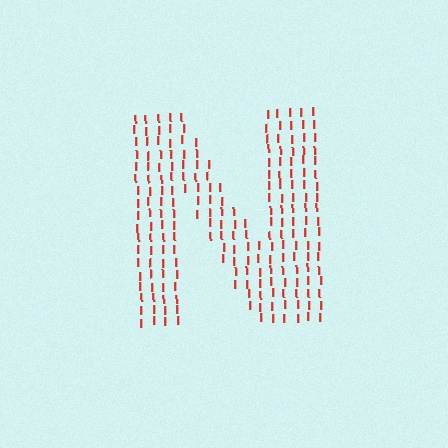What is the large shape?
The large shape is the letter N.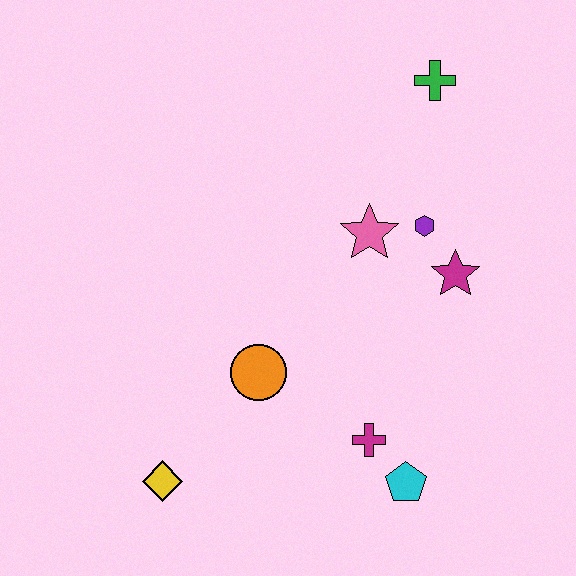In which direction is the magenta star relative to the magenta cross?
The magenta star is above the magenta cross.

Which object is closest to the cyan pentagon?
The magenta cross is closest to the cyan pentagon.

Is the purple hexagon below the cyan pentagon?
No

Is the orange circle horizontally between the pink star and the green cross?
No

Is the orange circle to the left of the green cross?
Yes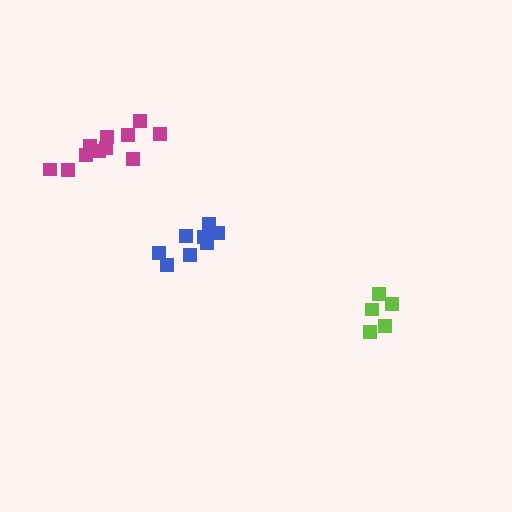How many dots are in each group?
Group 1: 5 dots, Group 2: 11 dots, Group 3: 8 dots (24 total).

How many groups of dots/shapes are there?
There are 3 groups.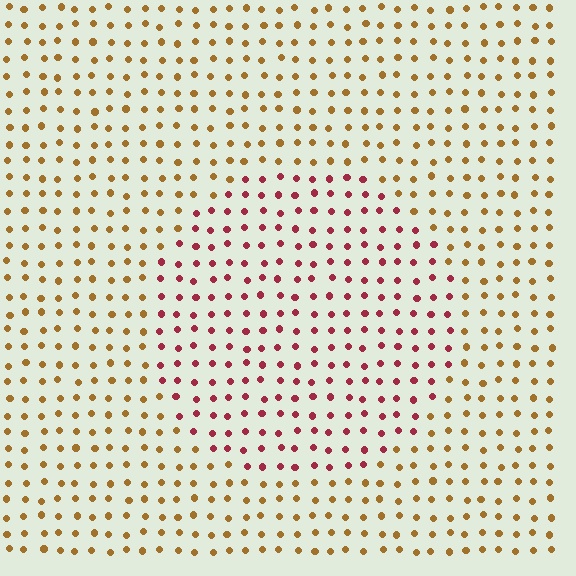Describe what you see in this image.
The image is filled with small brown elements in a uniform arrangement. A circle-shaped region is visible where the elements are tinted to a slightly different hue, forming a subtle color boundary.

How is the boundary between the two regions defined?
The boundary is defined purely by a slight shift in hue (about 50 degrees). Spacing, size, and orientation are identical on both sides.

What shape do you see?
I see a circle.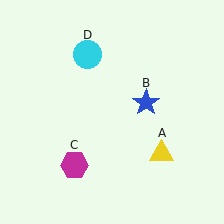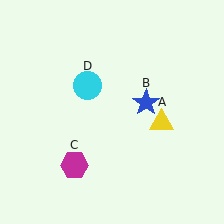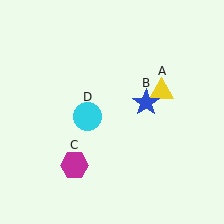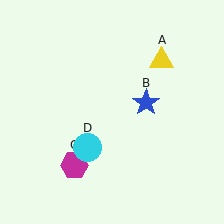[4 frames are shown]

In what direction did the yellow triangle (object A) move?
The yellow triangle (object A) moved up.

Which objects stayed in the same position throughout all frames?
Blue star (object B) and magenta hexagon (object C) remained stationary.